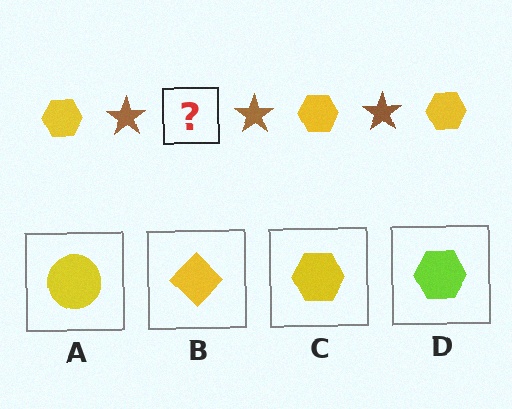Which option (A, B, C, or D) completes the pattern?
C.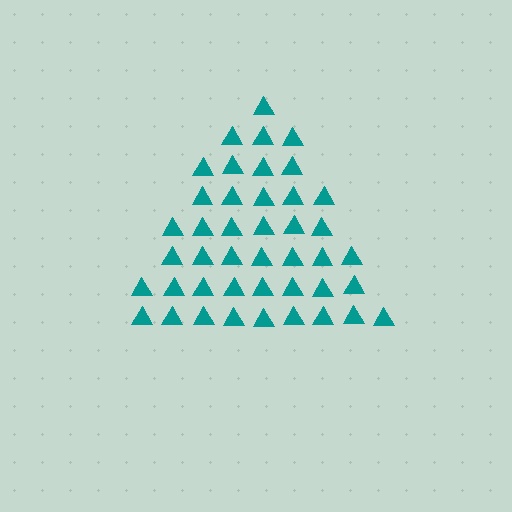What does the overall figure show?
The overall figure shows a triangle.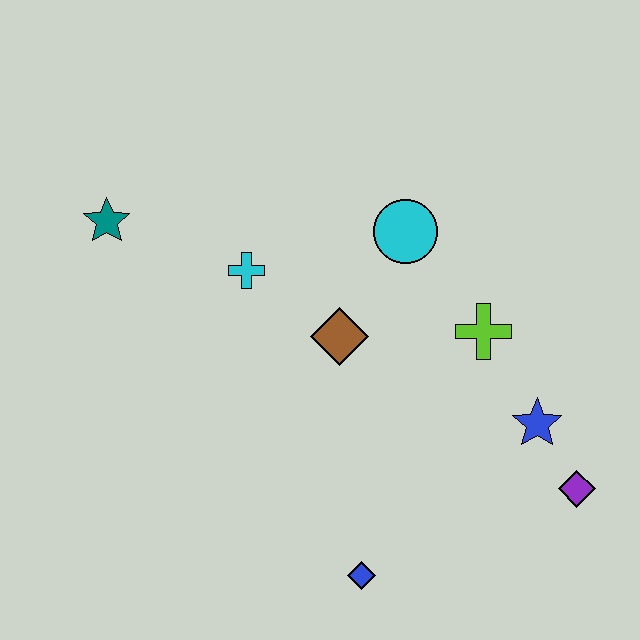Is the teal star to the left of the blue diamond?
Yes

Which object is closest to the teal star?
The cyan cross is closest to the teal star.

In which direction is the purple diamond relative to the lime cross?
The purple diamond is below the lime cross.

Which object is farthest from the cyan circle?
The blue diamond is farthest from the cyan circle.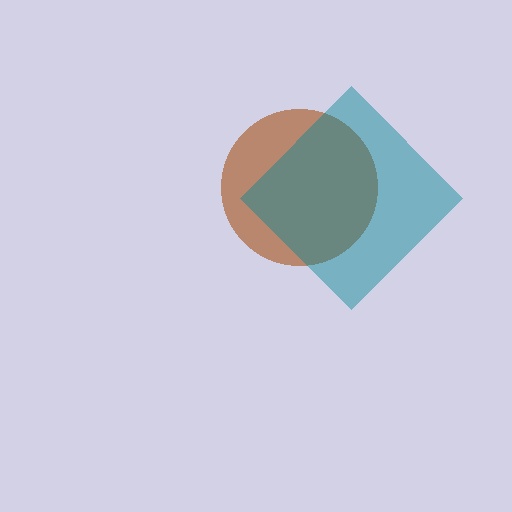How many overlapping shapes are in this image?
There are 2 overlapping shapes in the image.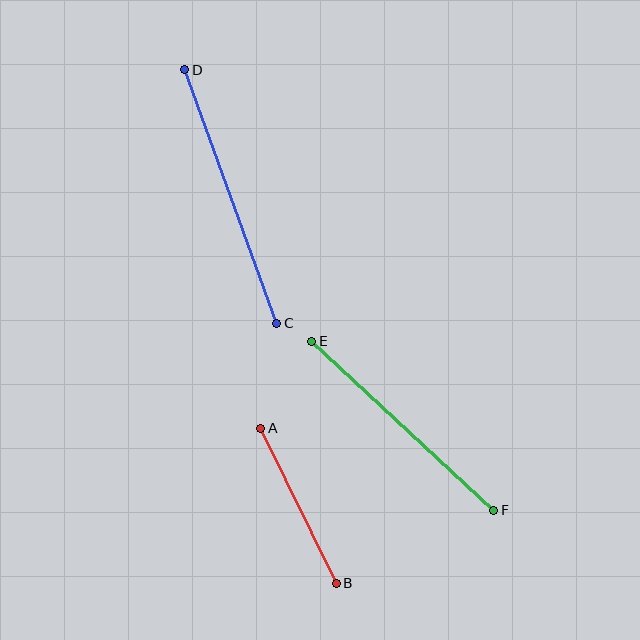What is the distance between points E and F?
The distance is approximately 249 pixels.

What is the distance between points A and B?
The distance is approximately 172 pixels.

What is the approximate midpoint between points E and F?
The midpoint is at approximately (403, 426) pixels.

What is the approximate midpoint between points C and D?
The midpoint is at approximately (231, 196) pixels.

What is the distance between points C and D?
The distance is approximately 270 pixels.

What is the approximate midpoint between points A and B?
The midpoint is at approximately (299, 506) pixels.